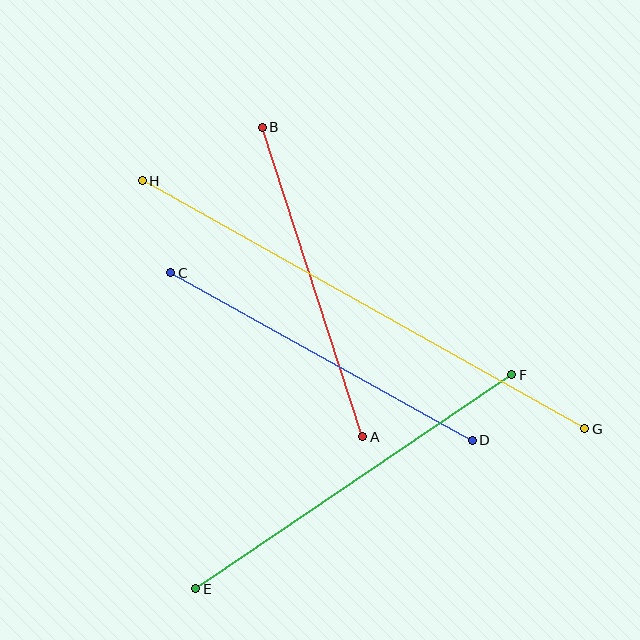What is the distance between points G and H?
The distance is approximately 507 pixels.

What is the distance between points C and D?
The distance is approximately 345 pixels.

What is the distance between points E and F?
The distance is approximately 381 pixels.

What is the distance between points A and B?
The distance is approximately 325 pixels.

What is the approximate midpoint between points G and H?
The midpoint is at approximately (364, 305) pixels.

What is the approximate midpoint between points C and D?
The midpoint is at approximately (322, 357) pixels.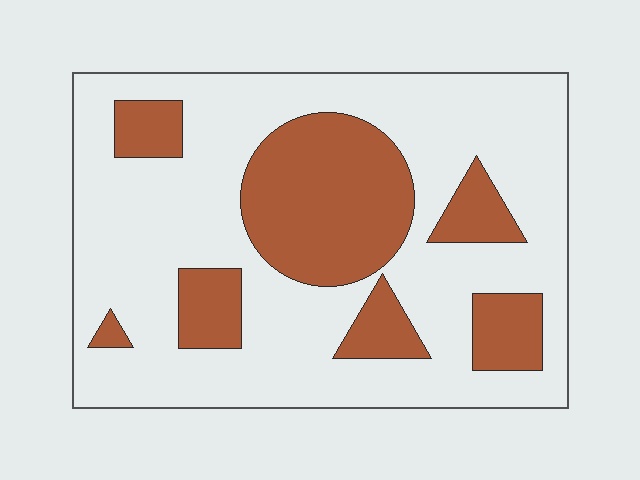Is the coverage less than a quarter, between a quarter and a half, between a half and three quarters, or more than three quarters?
Between a quarter and a half.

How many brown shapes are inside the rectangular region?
7.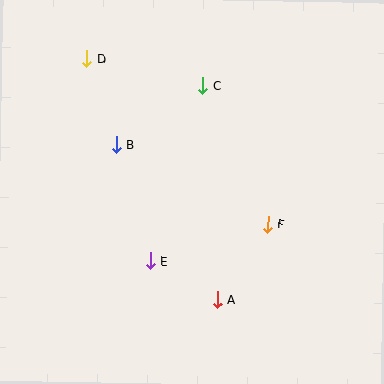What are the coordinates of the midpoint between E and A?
The midpoint between E and A is at (184, 280).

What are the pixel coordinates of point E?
Point E is at (150, 261).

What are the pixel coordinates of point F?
Point F is at (268, 225).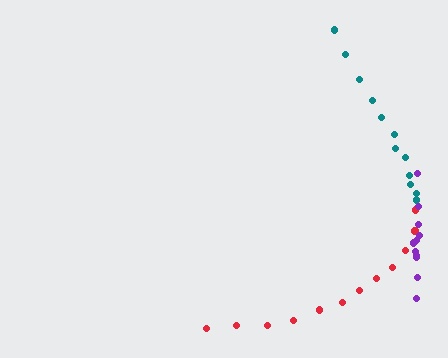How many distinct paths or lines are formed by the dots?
There are 3 distinct paths.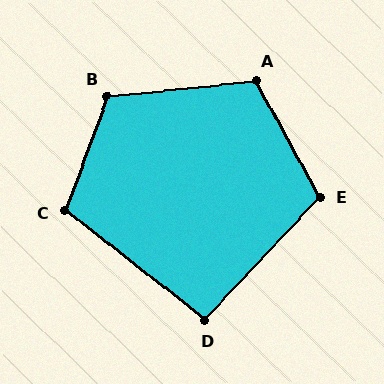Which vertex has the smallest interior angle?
D, at approximately 95 degrees.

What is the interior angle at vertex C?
Approximately 108 degrees (obtuse).